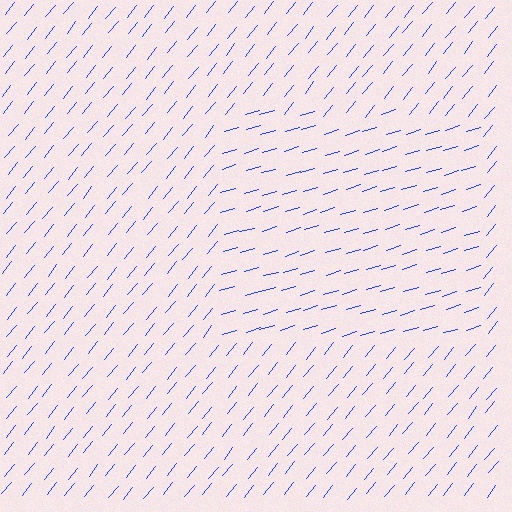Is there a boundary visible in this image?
Yes, there is a texture boundary formed by a change in line orientation.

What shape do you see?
I see a rectangle.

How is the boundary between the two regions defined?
The boundary is defined purely by a change in line orientation (approximately 34 degrees difference). All lines are the same color and thickness.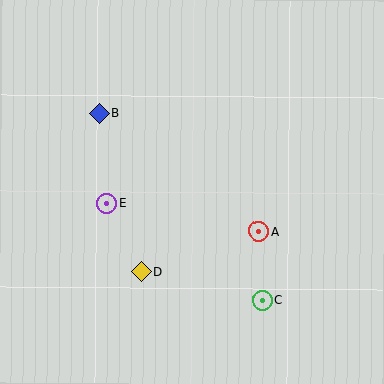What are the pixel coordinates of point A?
Point A is at (258, 231).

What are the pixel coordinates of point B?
Point B is at (99, 114).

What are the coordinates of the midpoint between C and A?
The midpoint between C and A is at (260, 266).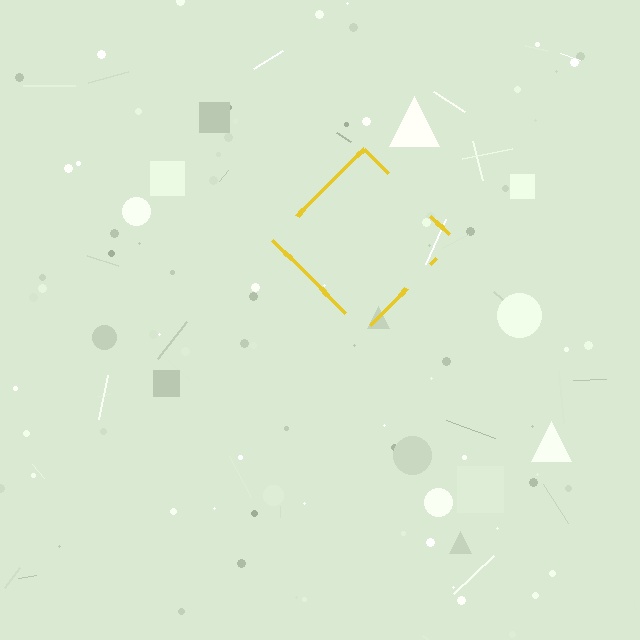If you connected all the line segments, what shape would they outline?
They would outline a diamond.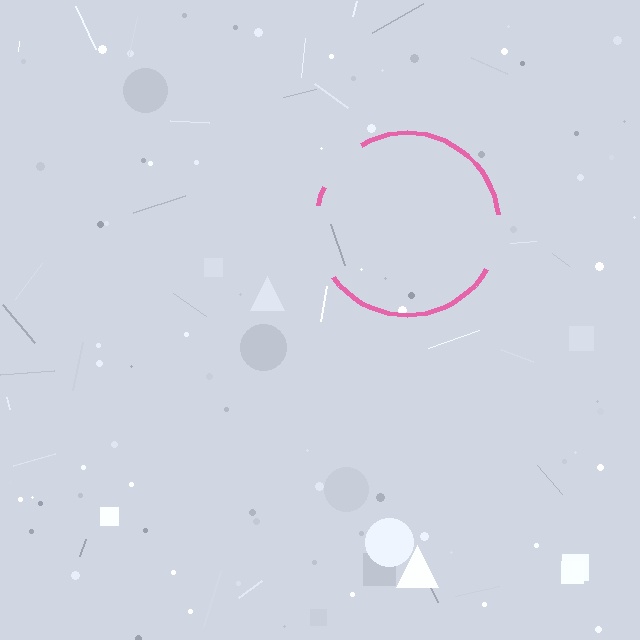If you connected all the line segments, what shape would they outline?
They would outline a circle.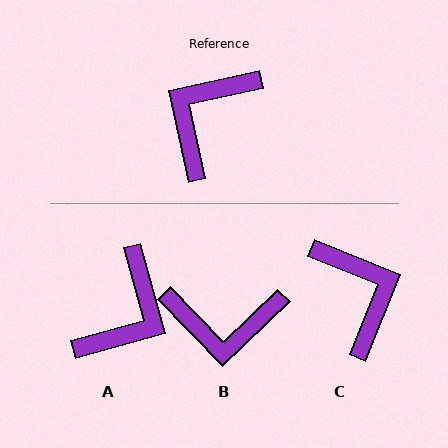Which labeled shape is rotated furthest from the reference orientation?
A, about 177 degrees away.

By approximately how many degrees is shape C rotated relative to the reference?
Approximately 124 degrees clockwise.